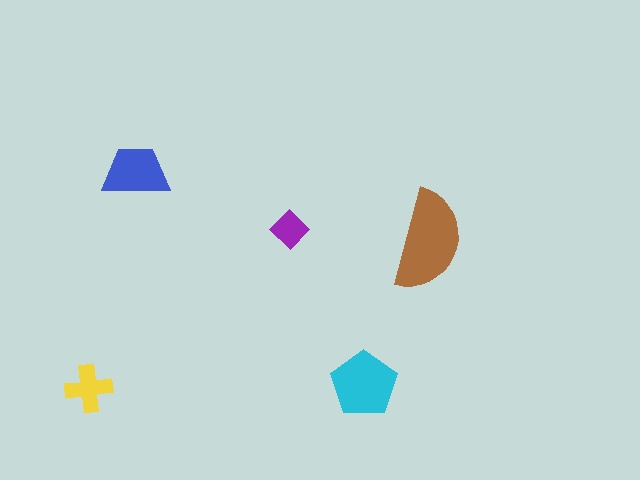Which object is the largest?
The brown semicircle.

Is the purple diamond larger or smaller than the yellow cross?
Smaller.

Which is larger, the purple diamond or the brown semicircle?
The brown semicircle.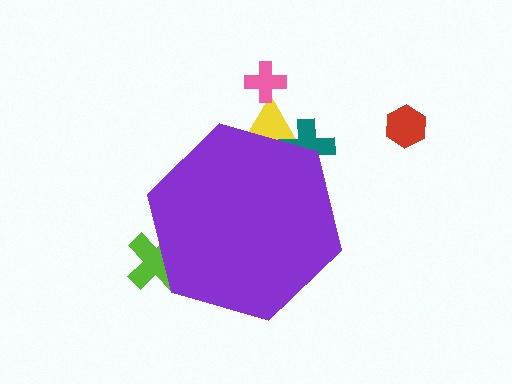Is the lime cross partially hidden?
Yes, the lime cross is partially hidden behind the purple hexagon.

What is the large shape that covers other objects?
A purple hexagon.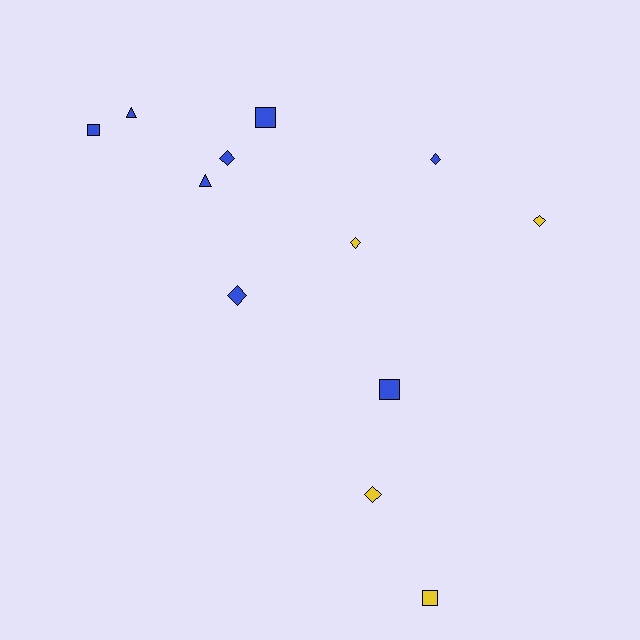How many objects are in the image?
There are 12 objects.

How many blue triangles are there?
There are 2 blue triangles.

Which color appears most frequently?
Blue, with 8 objects.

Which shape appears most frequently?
Diamond, with 6 objects.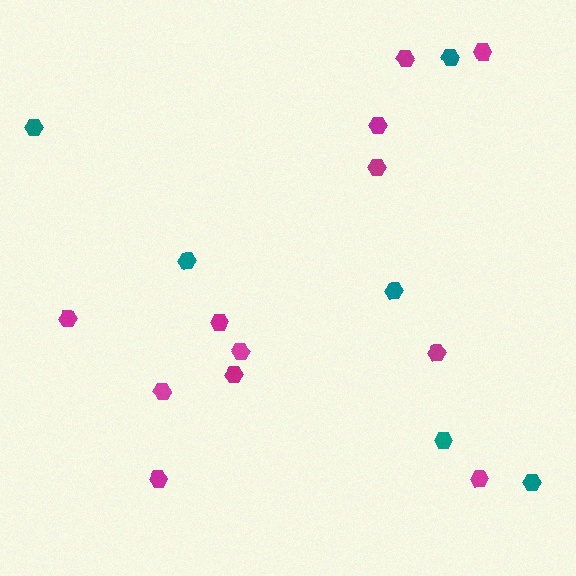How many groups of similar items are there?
There are 2 groups: one group of magenta hexagons (12) and one group of teal hexagons (6).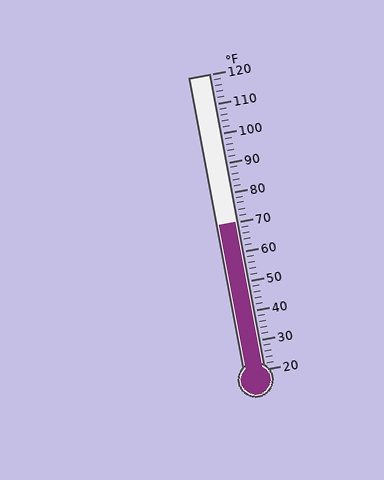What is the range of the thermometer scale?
The thermometer scale ranges from 20°F to 120°F.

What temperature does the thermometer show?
The thermometer shows approximately 70°F.